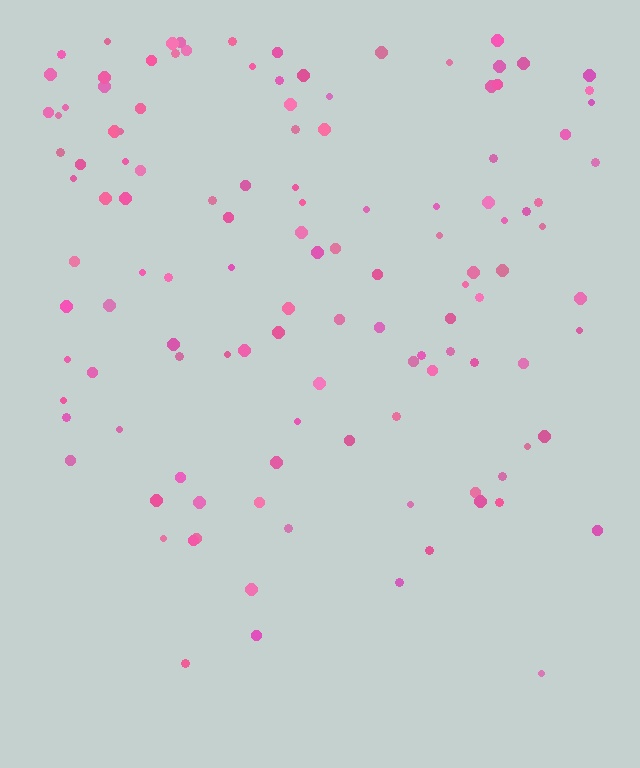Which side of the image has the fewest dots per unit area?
The bottom.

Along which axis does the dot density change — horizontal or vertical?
Vertical.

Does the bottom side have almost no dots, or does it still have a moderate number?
Still a moderate number, just noticeably fewer than the top.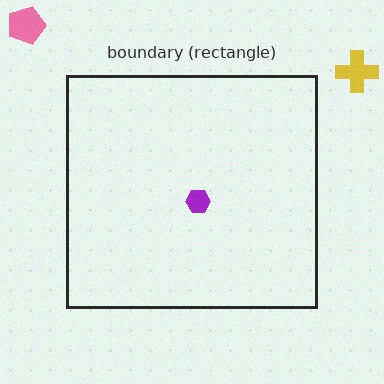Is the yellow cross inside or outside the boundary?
Outside.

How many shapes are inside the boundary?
1 inside, 2 outside.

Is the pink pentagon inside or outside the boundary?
Outside.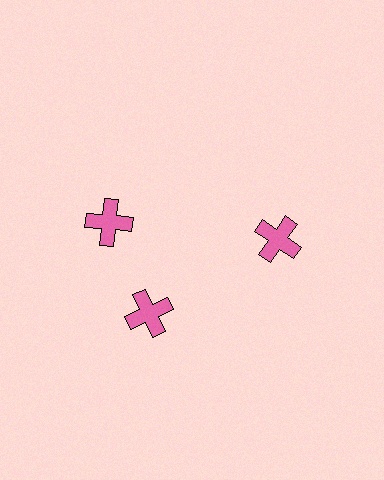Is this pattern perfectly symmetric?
No. The 3 pink crosses are arranged in a ring, but one element near the 11 o'clock position is rotated out of alignment along the ring, breaking the 3-fold rotational symmetry.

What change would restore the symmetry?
The symmetry would be restored by rotating it back into even spacing with its neighbors so that all 3 crosses sit at equal angles and equal distance from the center.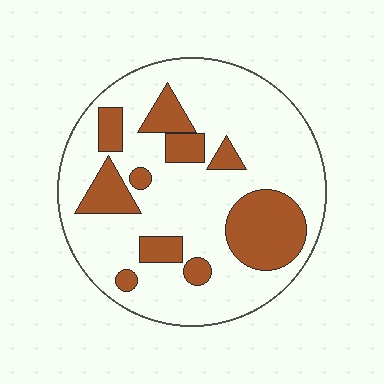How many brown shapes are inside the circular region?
10.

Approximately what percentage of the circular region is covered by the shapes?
Approximately 25%.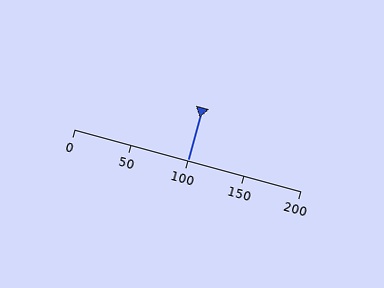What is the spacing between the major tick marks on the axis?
The major ticks are spaced 50 apart.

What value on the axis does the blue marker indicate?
The marker indicates approximately 100.